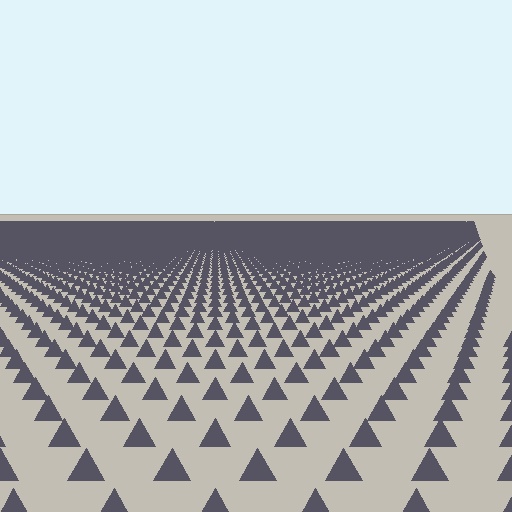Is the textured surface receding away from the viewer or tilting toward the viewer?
The surface is receding away from the viewer. Texture elements get smaller and denser toward the top.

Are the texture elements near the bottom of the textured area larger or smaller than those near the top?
Larger. Near the bottom, elements are closer to the viewer and appear at a bigger on-screen size.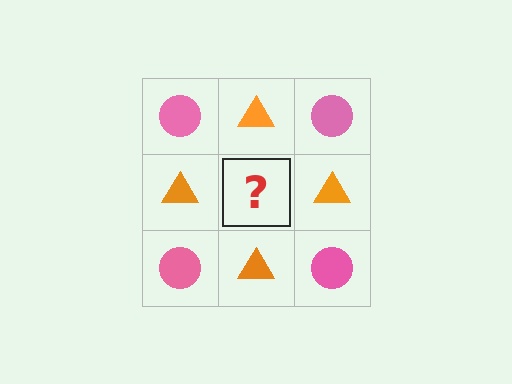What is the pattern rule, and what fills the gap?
The rule is that it alternates pink circle and orange triangle in a checkerboard pattern. The gap should be filled with a pink circle.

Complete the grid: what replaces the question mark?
The question mark should be replaced with a pink circle.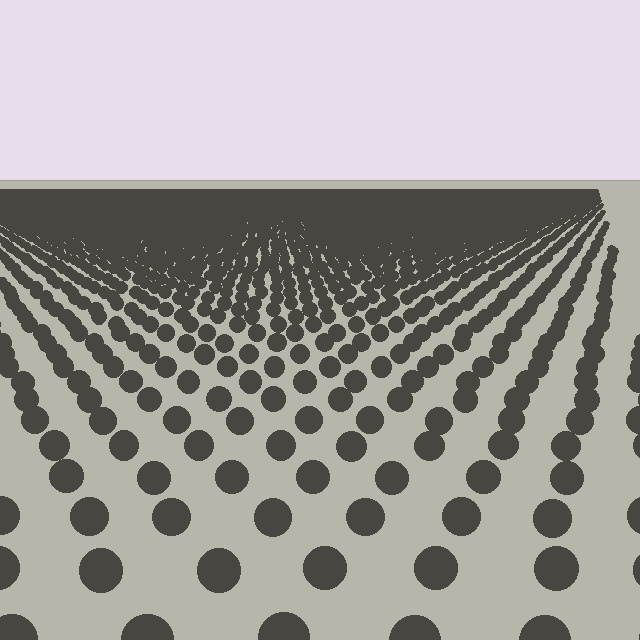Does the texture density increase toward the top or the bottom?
Density increases toward the top.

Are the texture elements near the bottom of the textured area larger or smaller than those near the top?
Larger. Near the bottom, elements are closer to the viewer and appear at a bigger on-screen size.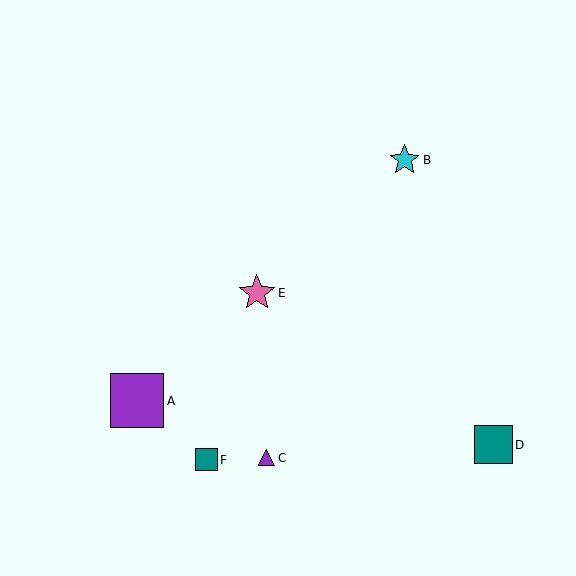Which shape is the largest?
The purple square (labeled A) is the largest.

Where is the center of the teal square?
The center of the teal square is at (494, 445).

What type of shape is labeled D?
Shape D is a teal square.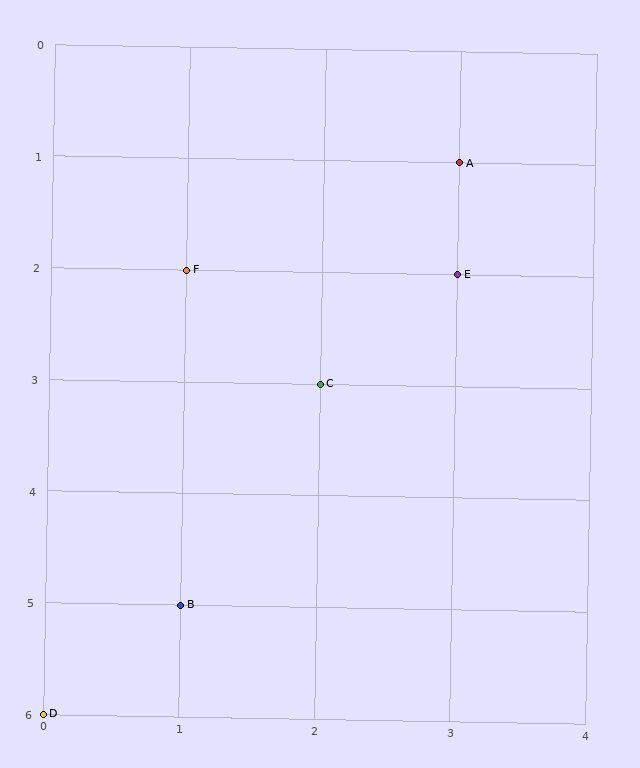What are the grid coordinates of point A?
Point A is at grid coordinates (3, 1).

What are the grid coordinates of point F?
Point F is at grid coordinates (1, 2).